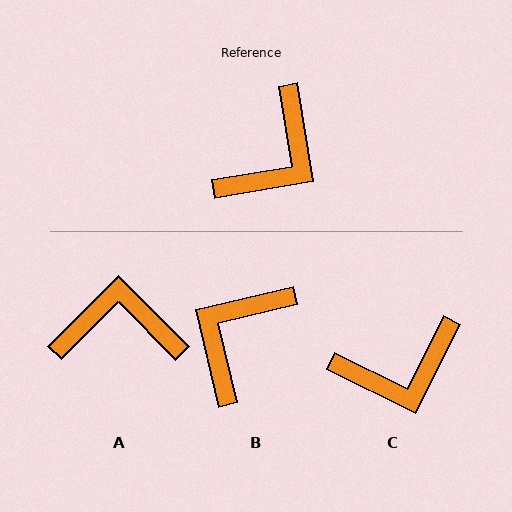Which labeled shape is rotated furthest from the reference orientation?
B, about 176 degrees away.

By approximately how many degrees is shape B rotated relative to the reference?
Approximately 176 degrees clockwise.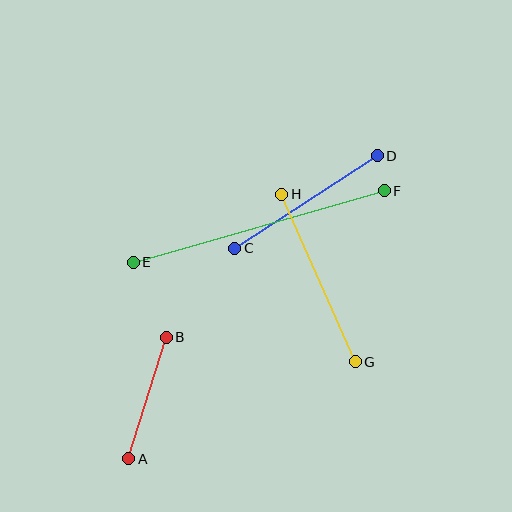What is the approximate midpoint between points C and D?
The midpoint is at approximately (306, 202) pixels.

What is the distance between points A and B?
The distance is approximately 127 pixels.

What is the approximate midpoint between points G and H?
The midpoint is at approximately (318, 278) pixels.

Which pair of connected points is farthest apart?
Points E and F are farthest apart.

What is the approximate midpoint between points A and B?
The midpoint is at approximately (148, 398) pixels.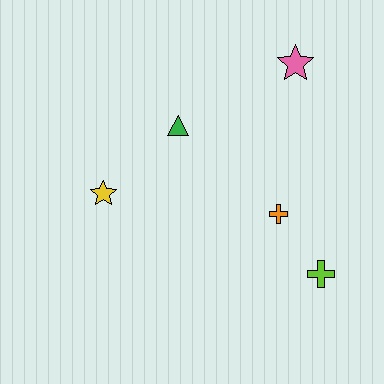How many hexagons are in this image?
There are no hexagons.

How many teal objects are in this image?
There are no teal objects.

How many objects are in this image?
There are 5 objects.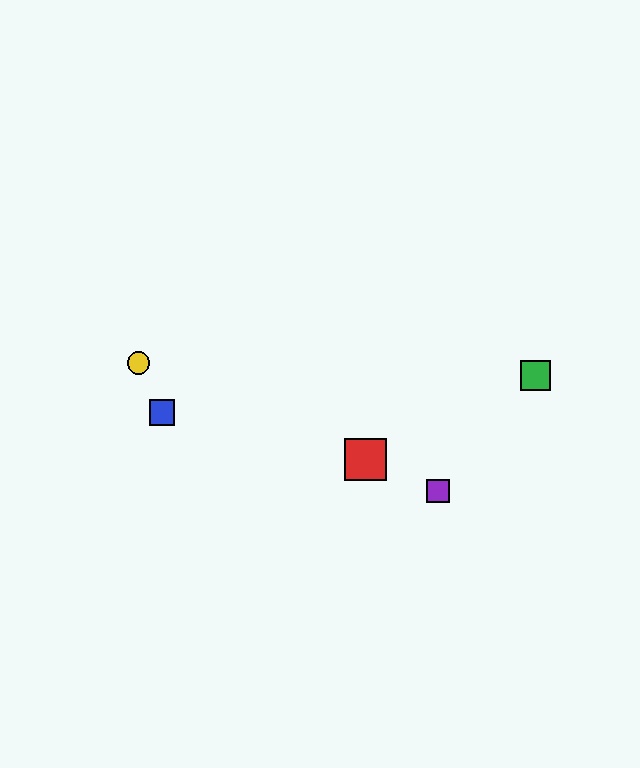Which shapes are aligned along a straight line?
The red square, the yellow circle, the purple square are aligned along a straight line.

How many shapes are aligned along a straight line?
3 shapes (the red square, the yellow circle, the purple square) are aligned along a straight line.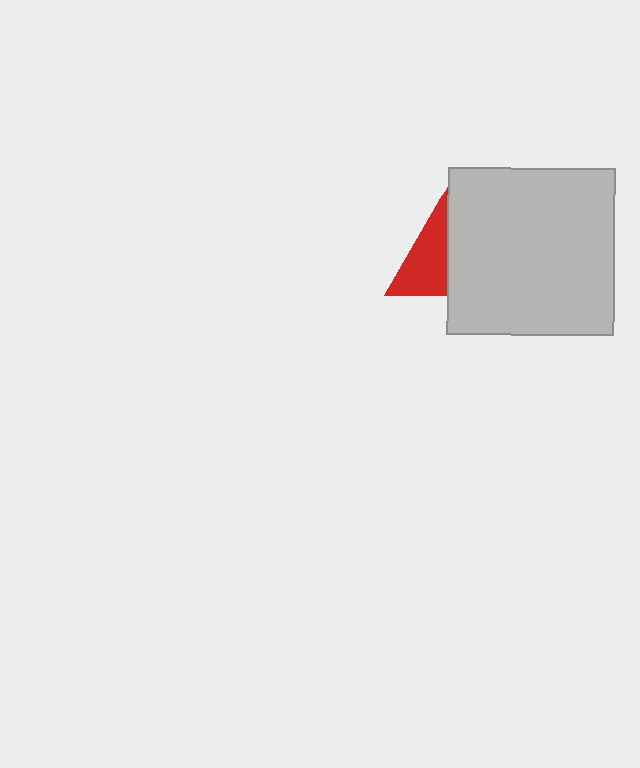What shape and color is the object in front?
The object in front is a light gray square.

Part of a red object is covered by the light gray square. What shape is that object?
It is a triangle.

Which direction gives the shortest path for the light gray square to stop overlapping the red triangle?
Moving right gives the shortest separation.